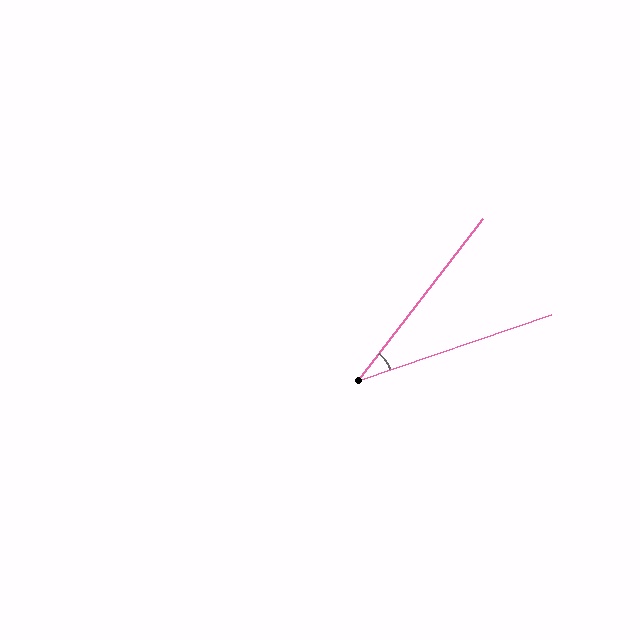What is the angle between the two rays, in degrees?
Approximately 34 degrees.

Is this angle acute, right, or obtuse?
It is acute.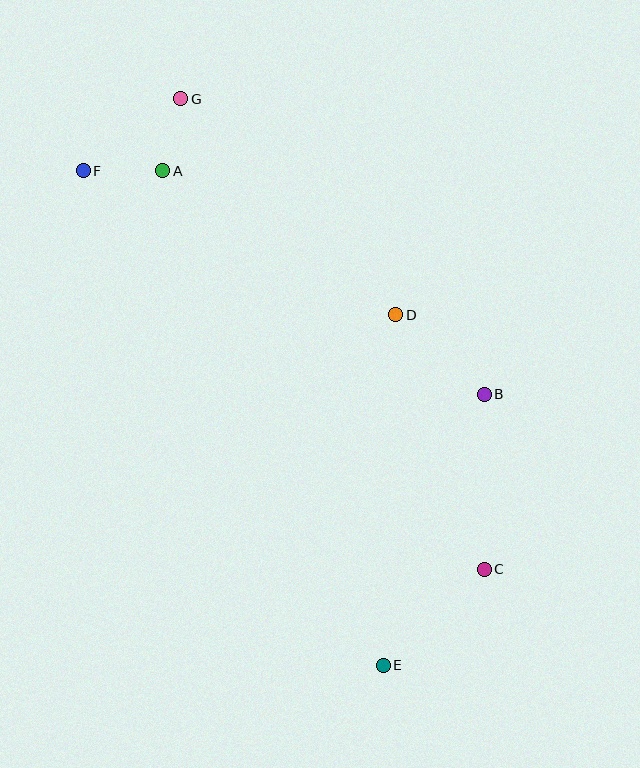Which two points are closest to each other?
Points A and G are closest to each other.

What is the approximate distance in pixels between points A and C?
The distance between A and C is approximately 512 pixels.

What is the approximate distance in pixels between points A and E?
The distance between A and E is approximately 541 pixels.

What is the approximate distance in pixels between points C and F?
The distance between C and F is approximately 565 pixels.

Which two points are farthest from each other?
Points E and G are farthest from each other.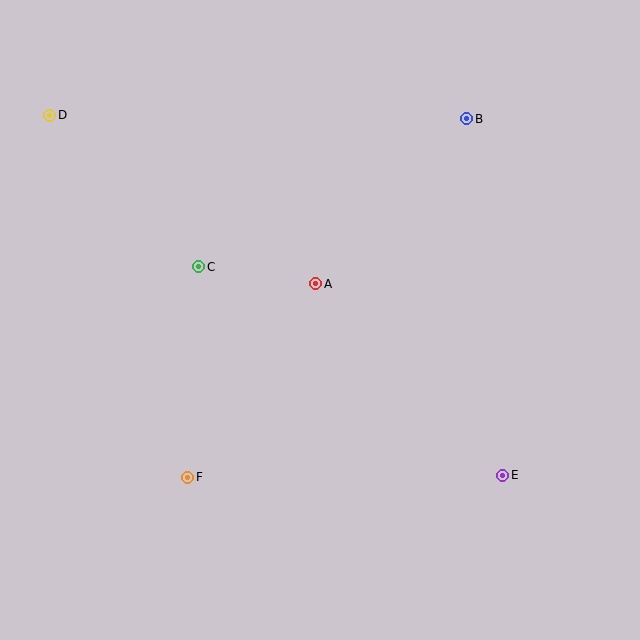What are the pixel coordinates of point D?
Point D is at (50, 115).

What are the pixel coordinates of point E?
Point E is at (503, 475).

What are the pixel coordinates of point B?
Point B is at (467, 119).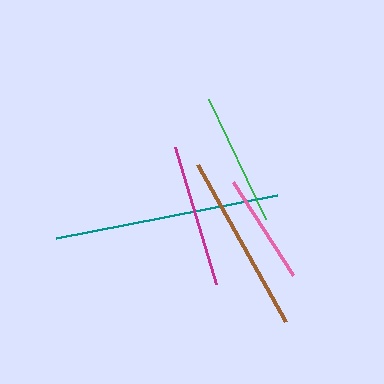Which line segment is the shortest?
The pink line is the shortest at approximately 110 pixels.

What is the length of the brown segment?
The brown segment is approximately 181 pixels long.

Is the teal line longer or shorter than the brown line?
The teal line is longer than the brown line.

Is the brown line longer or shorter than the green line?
The brown line is longer than the green line.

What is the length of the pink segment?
The pink segment is approximately 110 pixels long.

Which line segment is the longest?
The teal line is the longest at approximately 225 pixels.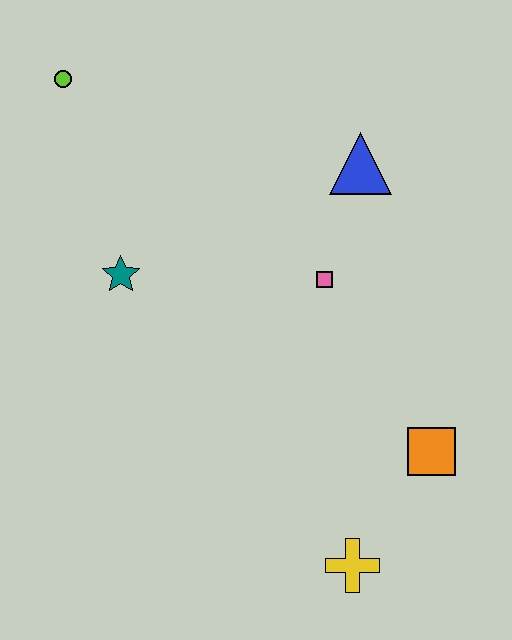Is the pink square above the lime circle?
No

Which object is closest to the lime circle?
The teal star is closest to the lime circle.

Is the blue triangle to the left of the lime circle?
No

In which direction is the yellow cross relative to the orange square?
The yellow cross is below the orange square.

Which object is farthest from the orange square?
The lime circle is farthest from the orange square.